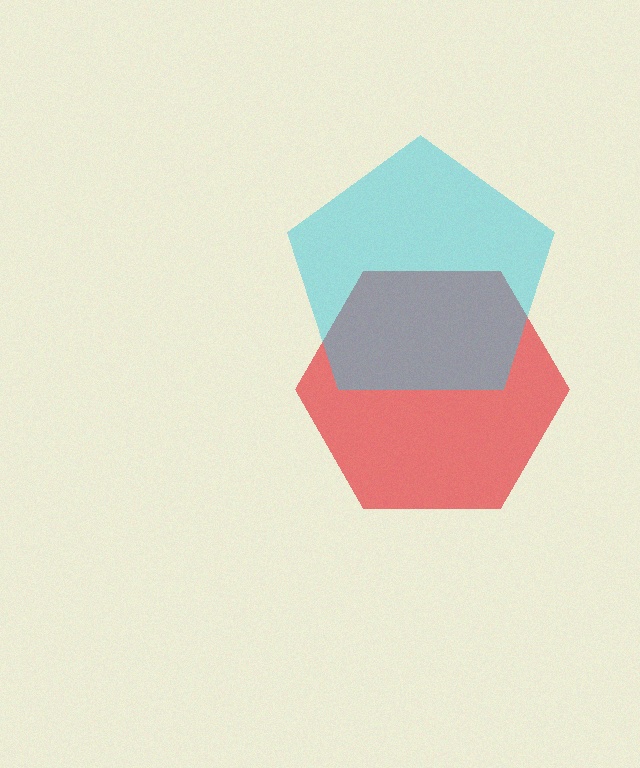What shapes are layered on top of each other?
The layered shapes are: a red hexagon, a cyan pentagon.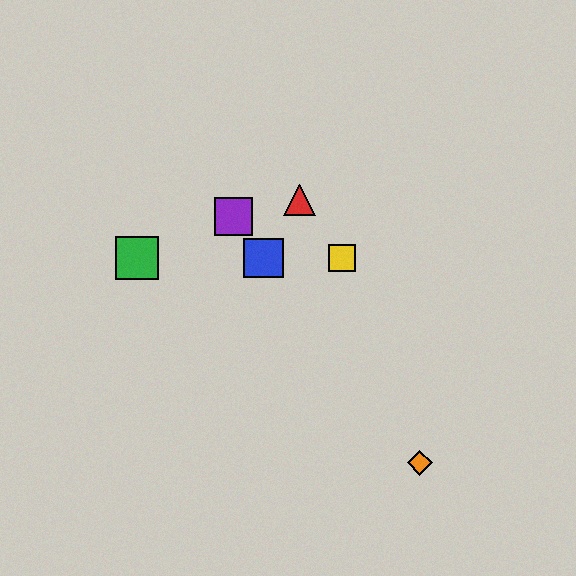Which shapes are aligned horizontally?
The blue square, the green square, the yellow square are aligned horizontally.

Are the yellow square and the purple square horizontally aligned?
No, the yellow square is at y≈258 and the purple square is at y≈217.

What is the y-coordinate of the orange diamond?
The orange diamond is at y≈463.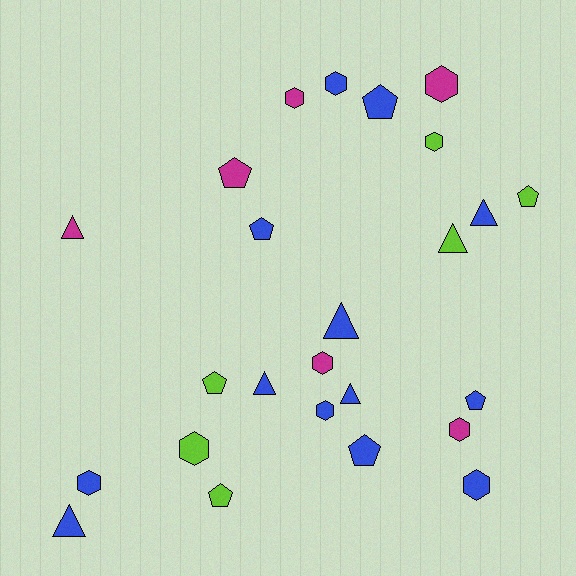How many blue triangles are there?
There are 5 blue triangles.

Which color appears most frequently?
Blue, with 13 objects.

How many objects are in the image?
There are 25 objects.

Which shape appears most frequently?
Hexagon, with 10 objects.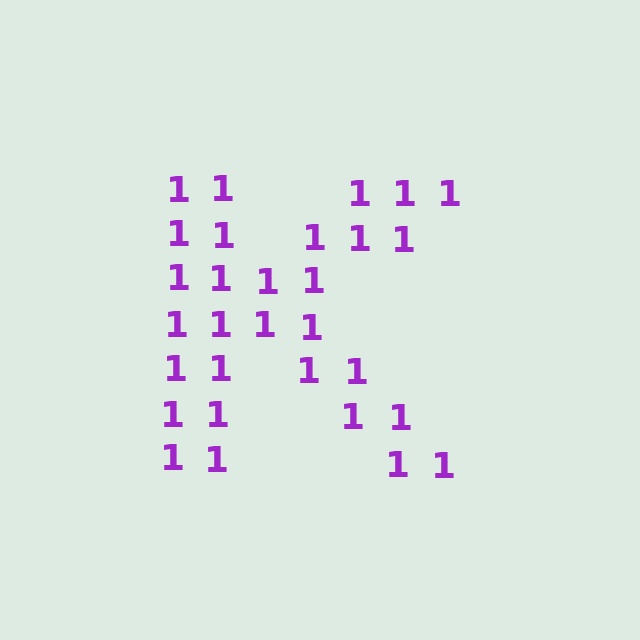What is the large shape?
The large shape is the letter K.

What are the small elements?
The small elements are digit 1's.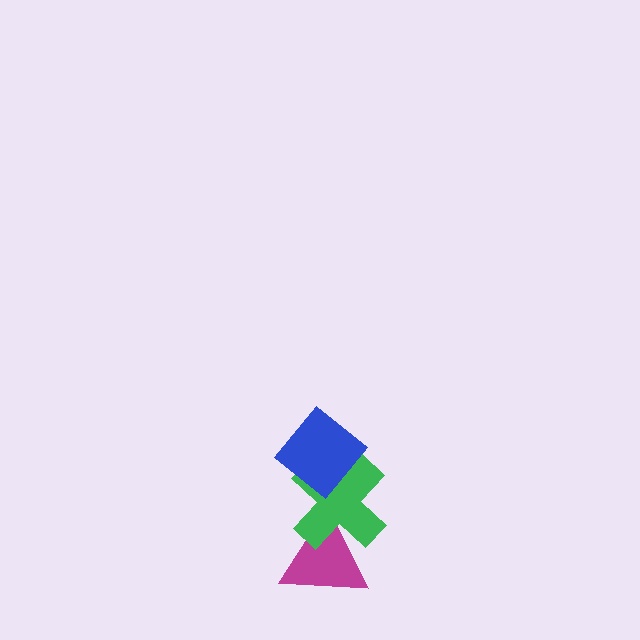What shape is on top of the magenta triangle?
The green cross is on top of the magenta triangle.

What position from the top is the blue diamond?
The blue diamond is 1st from the top.